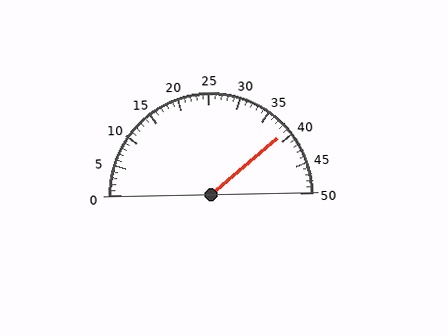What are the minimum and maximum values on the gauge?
The gauge ranges from 0 to 50.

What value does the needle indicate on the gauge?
The needle indicates approximately 39.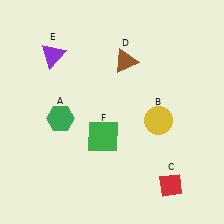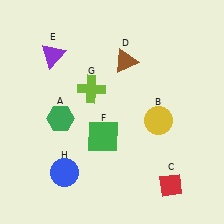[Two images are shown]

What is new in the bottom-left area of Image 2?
A blue circle (H) was added in the bottom-left area of Image 2.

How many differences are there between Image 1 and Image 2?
There are 2 differences between the two images.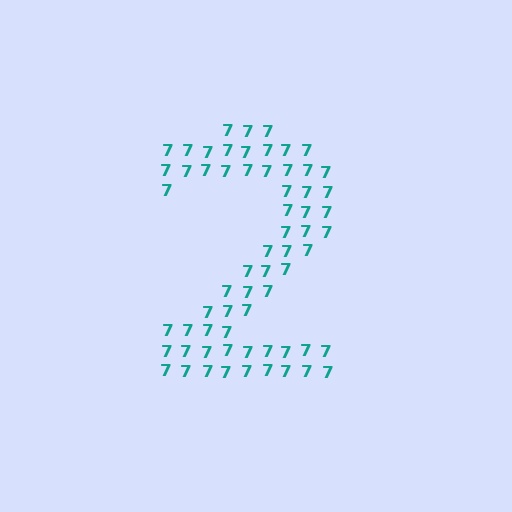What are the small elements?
The small elements are digit 7's.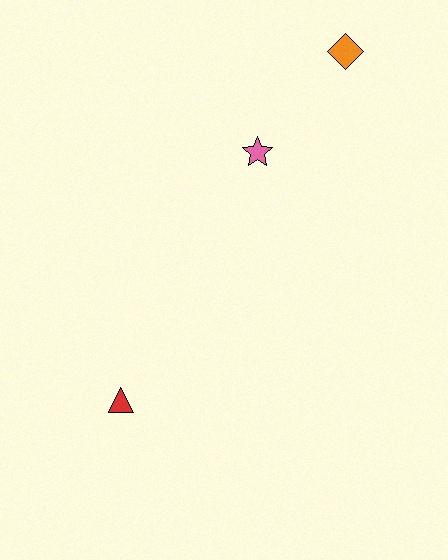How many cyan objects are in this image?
There are no cyan objects.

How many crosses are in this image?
There are no crosses.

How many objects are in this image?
There are 3 objects.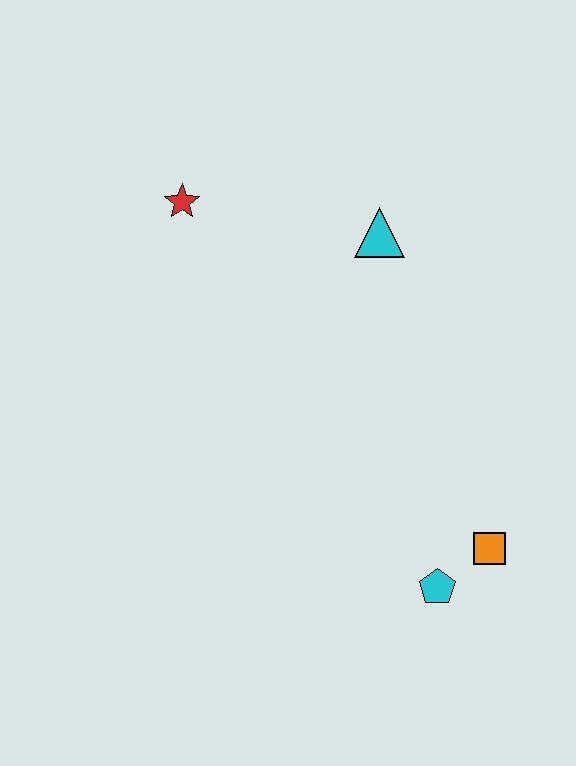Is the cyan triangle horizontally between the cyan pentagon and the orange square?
No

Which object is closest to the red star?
The cyan triangle is closest to the red star.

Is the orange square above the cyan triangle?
No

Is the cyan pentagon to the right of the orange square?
No